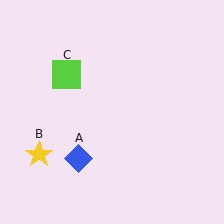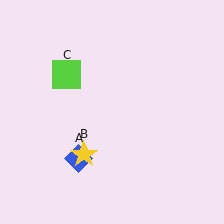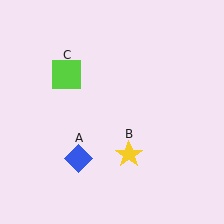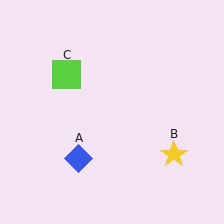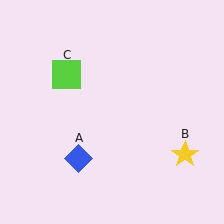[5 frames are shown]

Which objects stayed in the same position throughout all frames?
Blue diamond (object A) and lime square (object C) remained stationary.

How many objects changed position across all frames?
1 object changed position: yellow star (object B).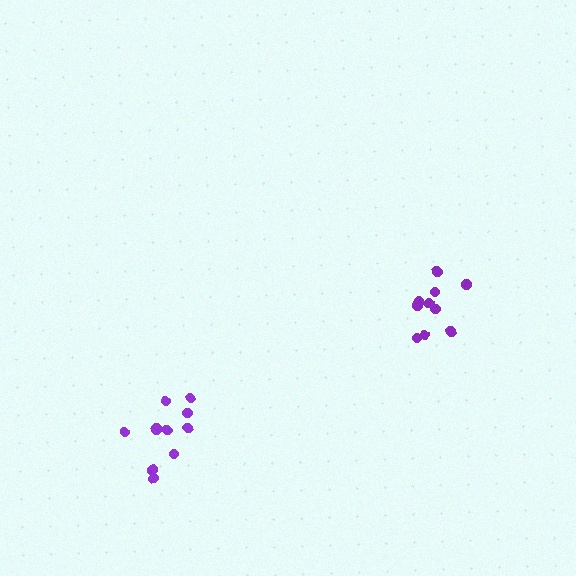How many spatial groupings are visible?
There are 2 spatial groupings.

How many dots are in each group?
Group 1: 10 dots, Group 2: 11 dots (21 total).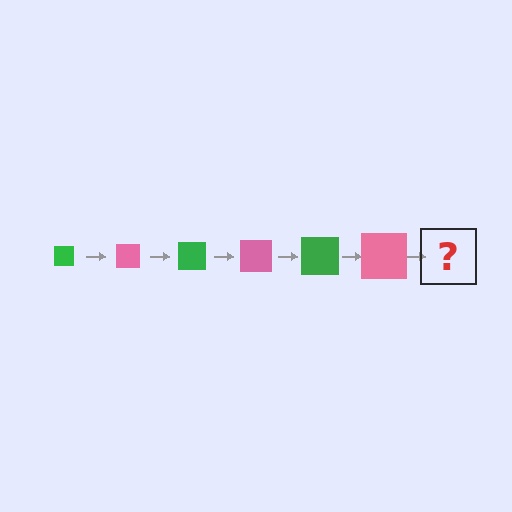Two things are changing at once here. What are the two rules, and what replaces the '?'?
The two rules are that the square grows larger each step and the color cycles through green and pink. The '?' should be a green square, larger than the previous one.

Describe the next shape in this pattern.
It should be a green square, larger than the previous one.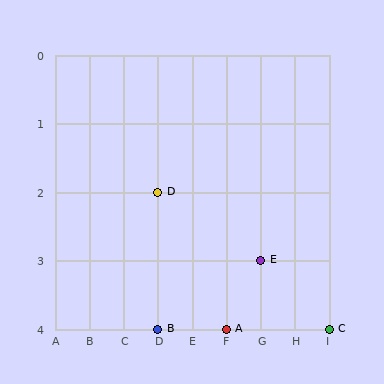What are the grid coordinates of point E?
Point E is at grid coordinates (G, 3).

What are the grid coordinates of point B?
Point B is at grid coordinates (D, 4).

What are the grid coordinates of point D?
Point D is at grid coordinates (D, 2).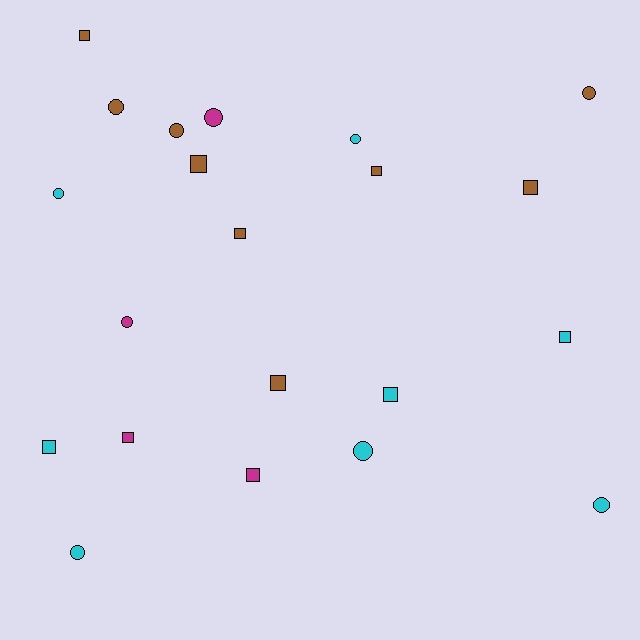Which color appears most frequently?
Brown, with 9 objects.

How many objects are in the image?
There are 21 objects.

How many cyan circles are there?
There are 5 cyan circles.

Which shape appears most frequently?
Square, with 11 objects.